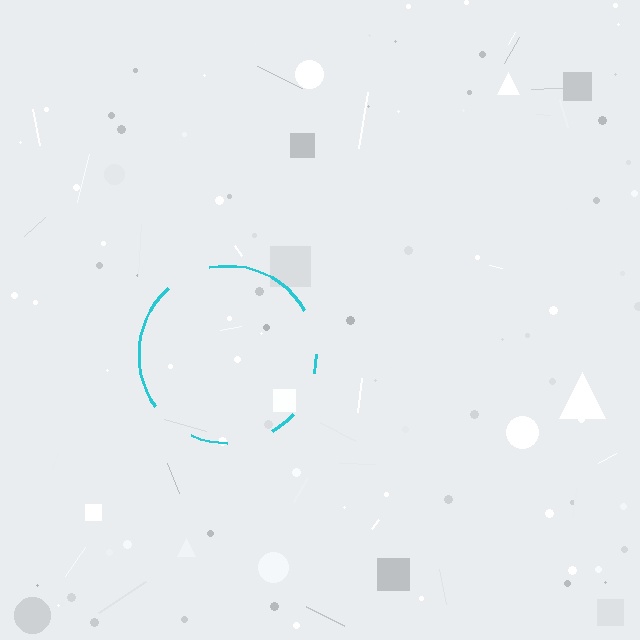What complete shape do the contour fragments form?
The contour fragments form a circle.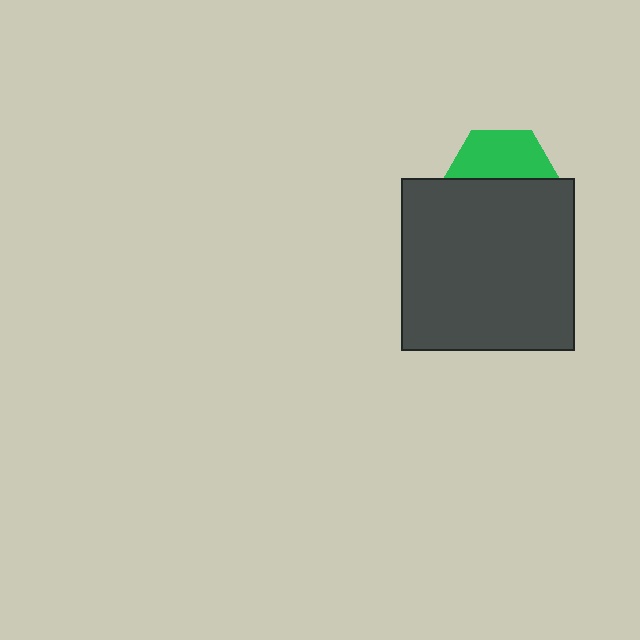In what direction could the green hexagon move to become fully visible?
The green hexagon could move up. That would shift it out from behind the dark gray square entirely.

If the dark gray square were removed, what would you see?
You would see the complete green hexagon.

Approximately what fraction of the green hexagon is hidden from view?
Roughly 56% of the green hexagon is hidden behind the dark gray square.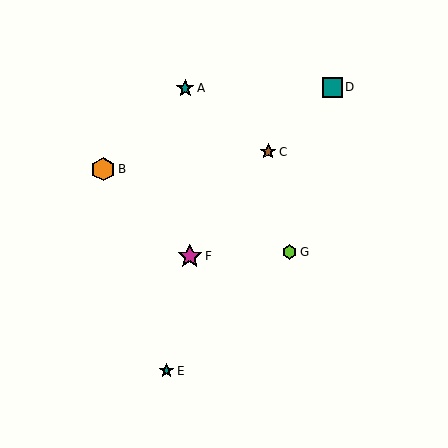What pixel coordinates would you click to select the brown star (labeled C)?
Click at (268, 152) to select the brown star C.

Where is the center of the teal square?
The center of the teal square is at (332, 87).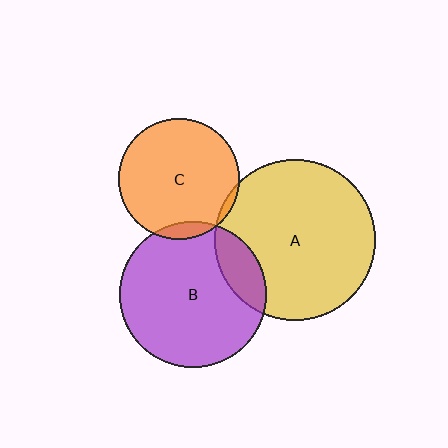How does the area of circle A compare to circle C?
Approximately 1.8 times.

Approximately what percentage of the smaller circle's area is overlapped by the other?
Approximately 5%.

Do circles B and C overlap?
Yes.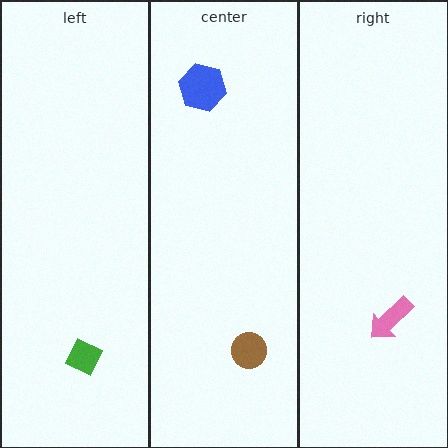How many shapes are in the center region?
2.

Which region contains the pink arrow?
The right region.